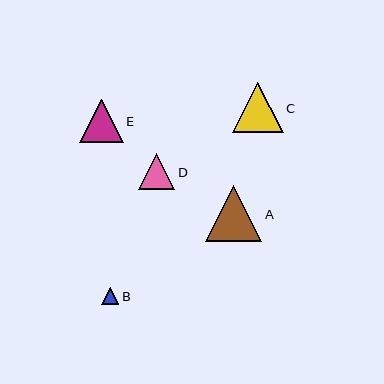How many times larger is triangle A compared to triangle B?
Triangle A is approximately 3.2 times the size of triangle B.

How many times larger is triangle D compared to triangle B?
Triangle D is approximately 2.1 times the size of triangle B.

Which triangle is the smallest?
Triangle B is the smallest with a size of approximately 17 pixels.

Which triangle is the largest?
Triangle A is the largest with a size of approximately 56 pixels.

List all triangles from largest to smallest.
From largest to smallest: A, C, E, D, B.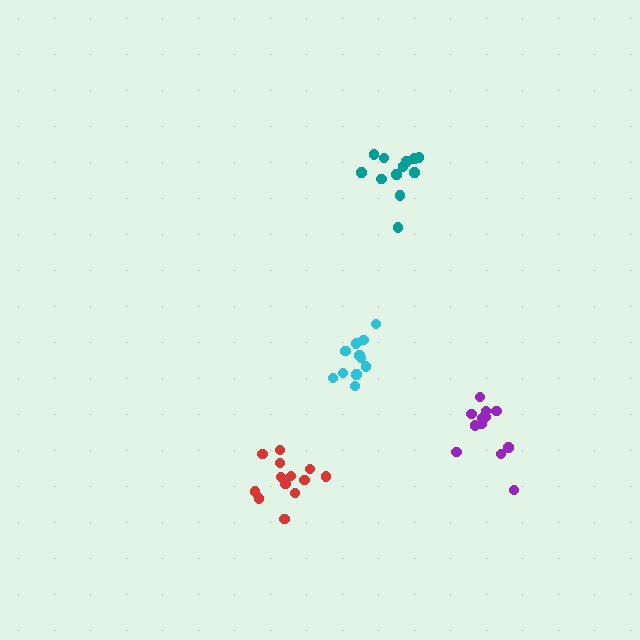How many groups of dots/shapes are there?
There are 4 groups.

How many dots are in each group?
Group 1: 13 dots, Group 2: 12 dots, Group 3: 12 dots, Group 4: 12 dots (49 total).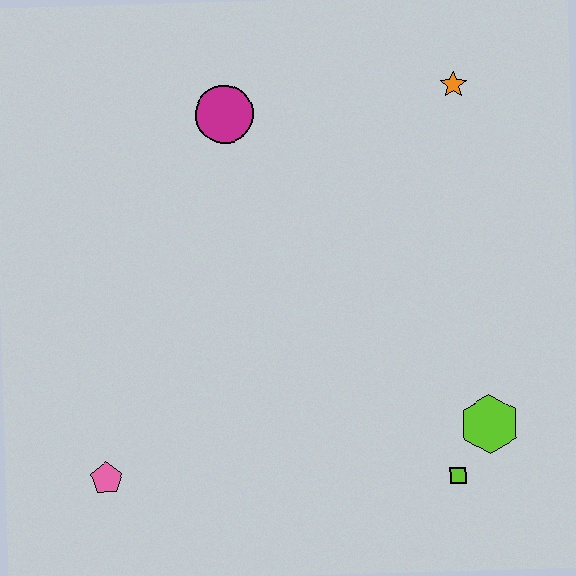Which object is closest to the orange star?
The magenta circle is closest to the orange star.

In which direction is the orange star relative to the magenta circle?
The orange star is to the right of the magenta circle.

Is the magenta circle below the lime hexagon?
No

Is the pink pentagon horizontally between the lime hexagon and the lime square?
No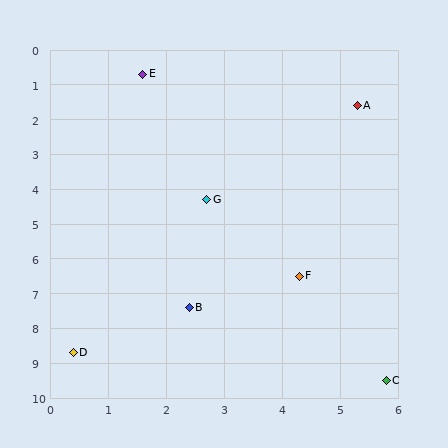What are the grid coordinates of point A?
Point A is at approximately (5.3, 1.6).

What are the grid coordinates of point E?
Point E is at approximately (1.6, 0.7).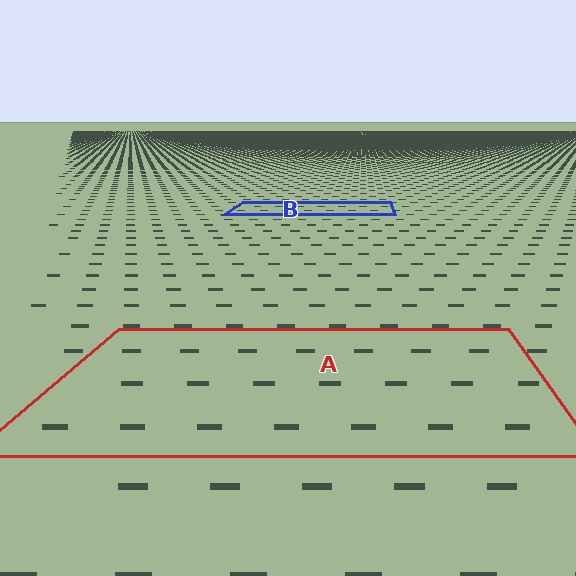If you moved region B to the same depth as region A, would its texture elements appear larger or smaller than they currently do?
They would appear larger. At a closer depth, the same texture elements are projected at a bigger on-screen size.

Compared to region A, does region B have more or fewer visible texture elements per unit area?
Region B has more texture elements per unit area — they are packed more densely because it is farther away.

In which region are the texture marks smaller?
The texture marks are smaller in region B, because it is farther away.